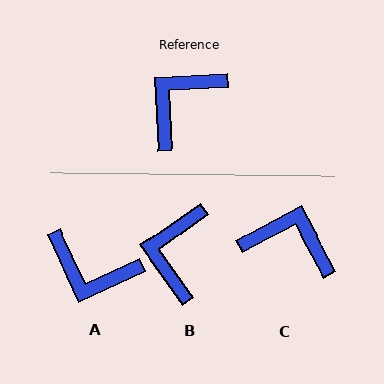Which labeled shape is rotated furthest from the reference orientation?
A, about 112 degrees away.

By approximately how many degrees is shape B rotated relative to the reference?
Approximately 32 degrees counter-clockwise.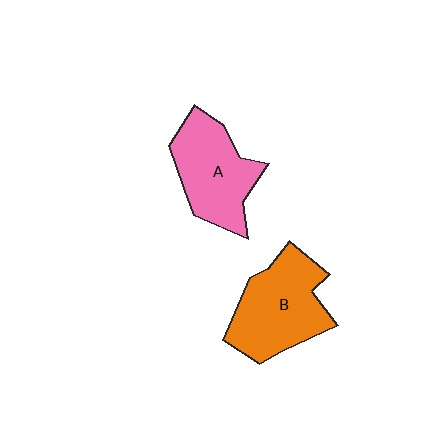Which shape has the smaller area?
Shape A (pink).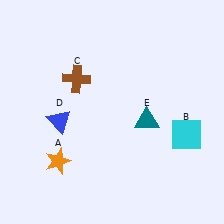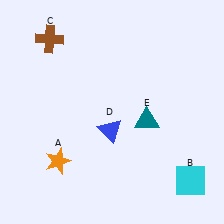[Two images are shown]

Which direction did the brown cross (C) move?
The brown cross (C) moved up.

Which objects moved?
The objects that moved are: the cyan square (B), the brown cross (C), the blue triangle (D).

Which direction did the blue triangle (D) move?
The blue triangle (D) moved right.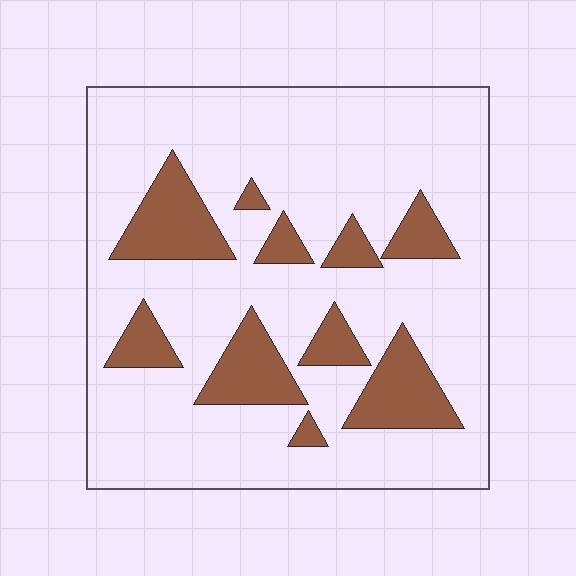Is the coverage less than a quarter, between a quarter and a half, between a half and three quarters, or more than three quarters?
Less than a quarter.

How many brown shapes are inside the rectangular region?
10.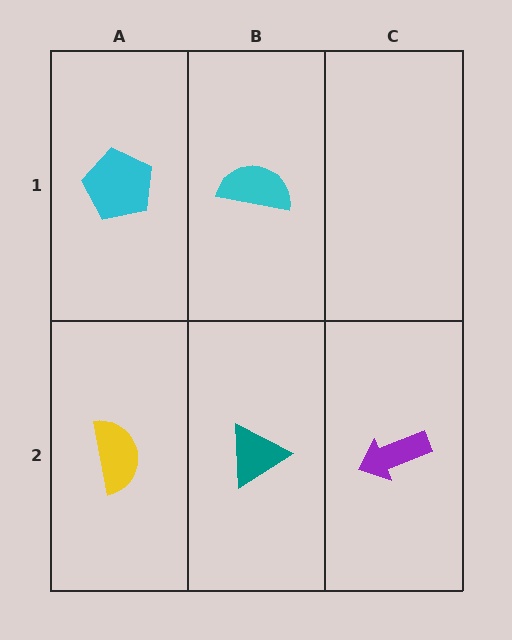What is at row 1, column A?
A cyan pentagon.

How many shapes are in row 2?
3 shapes.